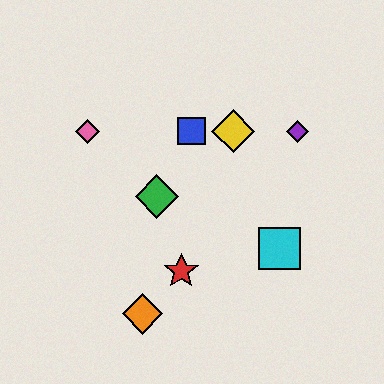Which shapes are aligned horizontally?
The blue square, the yellow diamond, the purple diamond, the pink diamond are aligned horizontally.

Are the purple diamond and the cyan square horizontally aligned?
No, the purple diamond is at y≈131 and the cyan square is at y≈248.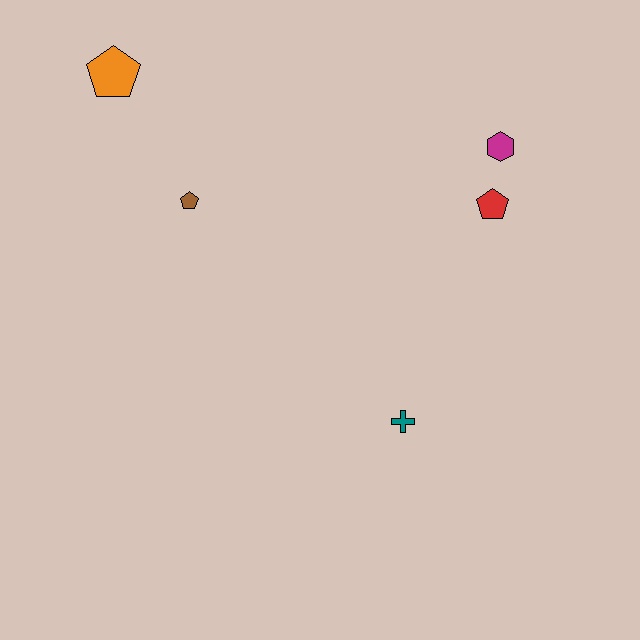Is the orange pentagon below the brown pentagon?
No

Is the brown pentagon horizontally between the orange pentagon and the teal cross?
Yes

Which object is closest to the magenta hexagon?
The red pentagon is closest to the magenta hexagon.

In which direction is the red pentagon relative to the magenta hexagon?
The red pentagon is below the magenta hexagon.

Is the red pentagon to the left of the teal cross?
No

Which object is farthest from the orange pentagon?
The teal cross is farthest from the orange pentagon.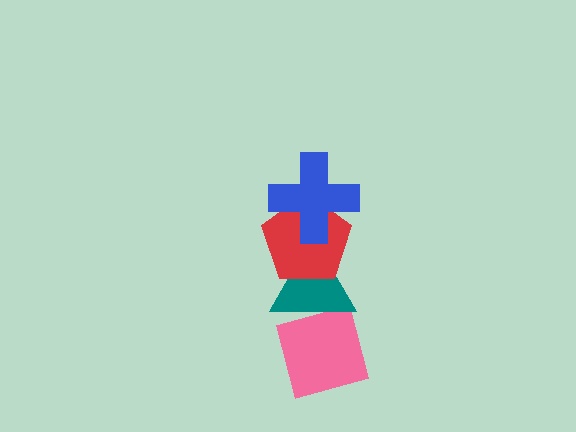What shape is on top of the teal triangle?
The red pentagon is on top of the teal triangle.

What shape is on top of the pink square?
The teal triangle is on top of the pink square.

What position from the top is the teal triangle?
The teal triangle is 3rd from the top.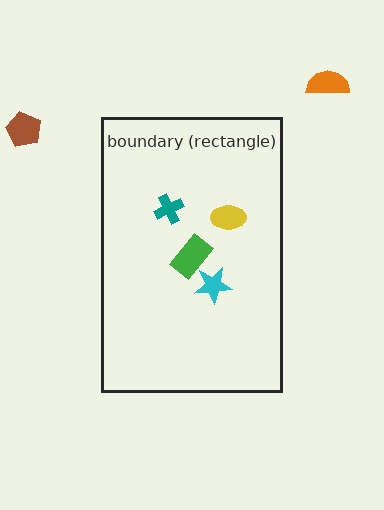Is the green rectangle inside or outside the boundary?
Inside.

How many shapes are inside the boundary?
4 inside, 2 outside.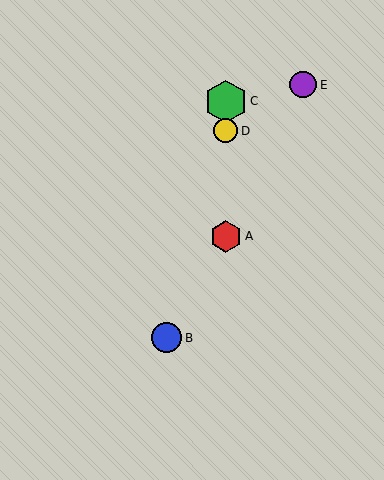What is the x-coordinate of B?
Object B is at x≈167.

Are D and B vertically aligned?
No, D is at x≈226 and B is at x≈167.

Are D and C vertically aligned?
Yes, both are at x≈226.